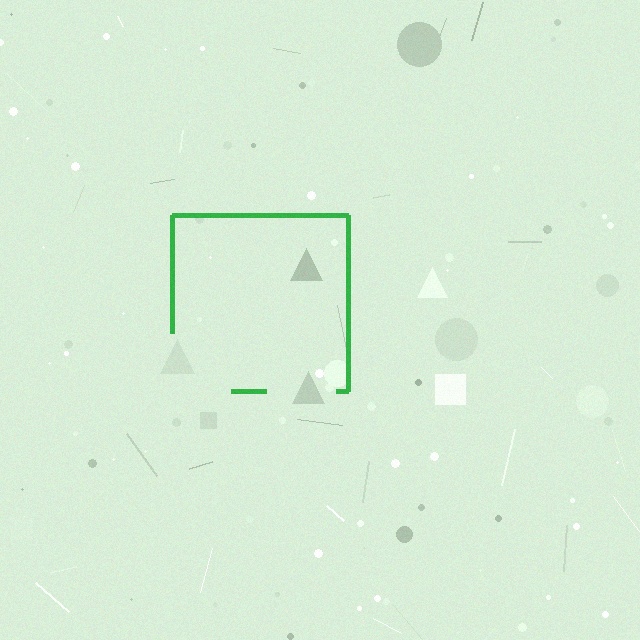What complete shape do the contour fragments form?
The contour fragments form a square.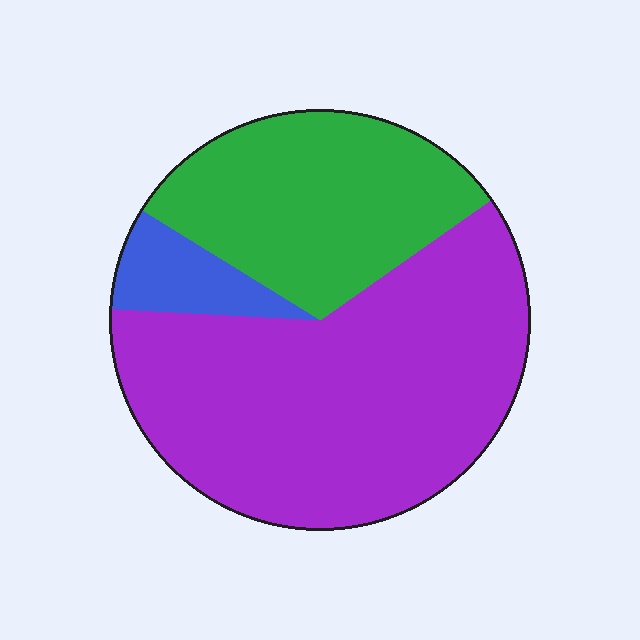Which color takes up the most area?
Purple, at roughly 60%.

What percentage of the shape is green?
Green takes up about one third (1/3) of the shape.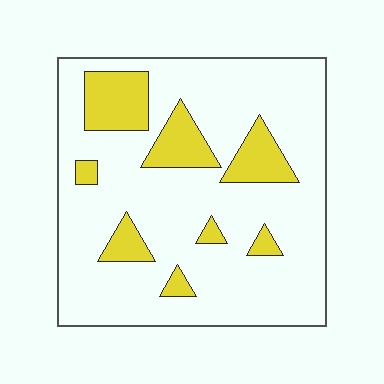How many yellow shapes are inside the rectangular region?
8.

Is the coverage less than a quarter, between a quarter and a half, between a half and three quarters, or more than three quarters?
Less than a quarter.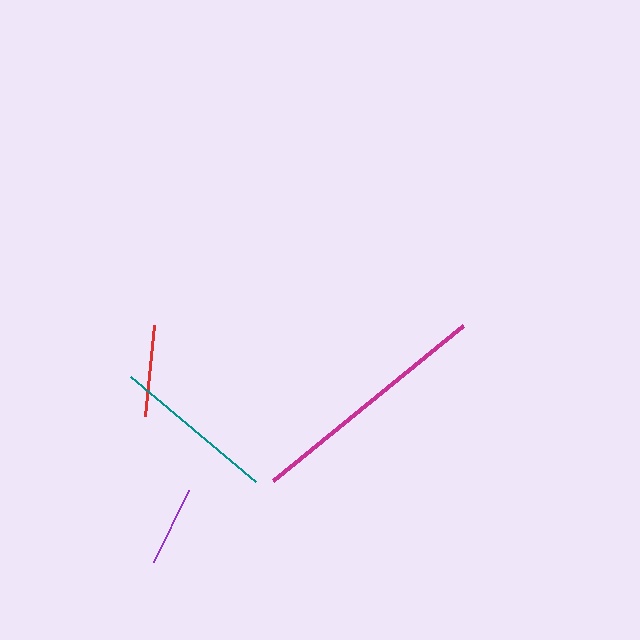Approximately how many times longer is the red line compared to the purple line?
The red line is approximately 1.1 times the length of the purple line.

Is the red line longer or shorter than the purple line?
The red line is longer than the purple line.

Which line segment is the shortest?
The purple line is the shortest at approximately 80 pixels.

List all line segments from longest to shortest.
From longest to shortest: magenta, teal, red, purple.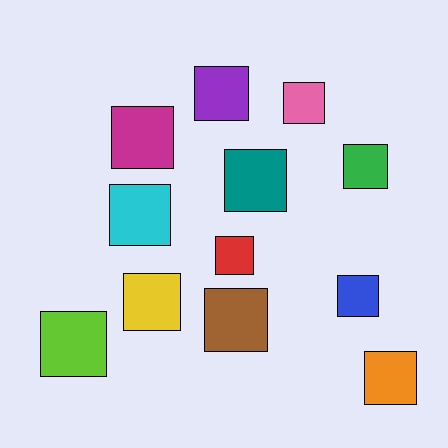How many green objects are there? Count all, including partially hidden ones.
There is 1 green object.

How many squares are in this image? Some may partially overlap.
There are 12 squares.